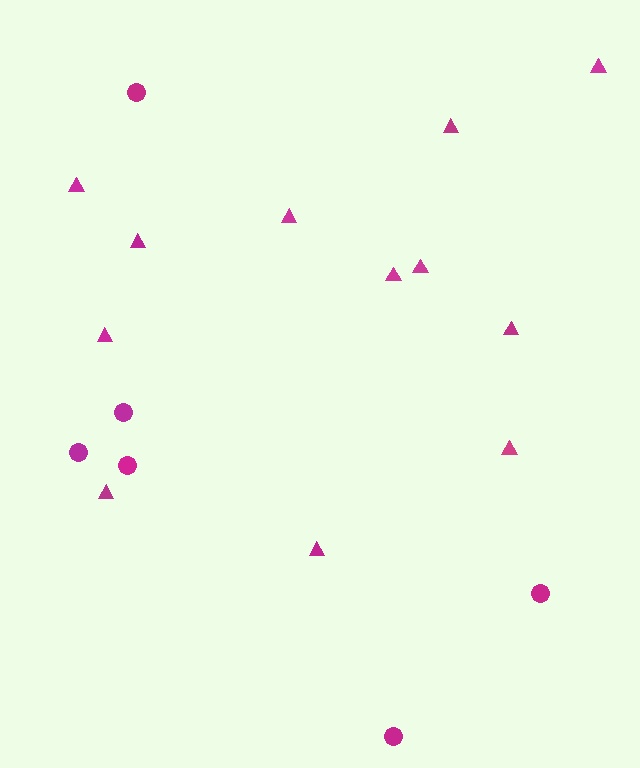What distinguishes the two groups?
There are 2 groups: one group of circles (6) and one group of triangles (12).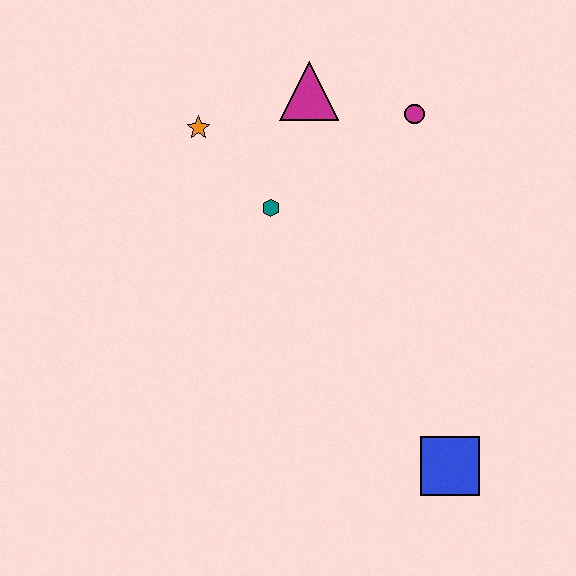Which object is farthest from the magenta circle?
The blue square is farthest from the magenta circle.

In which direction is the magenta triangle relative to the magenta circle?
The magenta triangle is to the left of the magenta circle.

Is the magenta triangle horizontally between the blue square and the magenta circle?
No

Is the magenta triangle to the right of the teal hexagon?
Yes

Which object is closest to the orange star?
The teal hexagon is closest to the orange star.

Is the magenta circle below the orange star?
No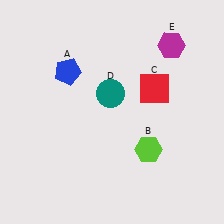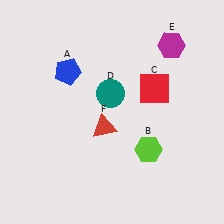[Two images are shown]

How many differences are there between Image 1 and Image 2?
There is 1 difference between the two images.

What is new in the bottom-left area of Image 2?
A red triangle (F) was added in the bottom-left area of Image 2.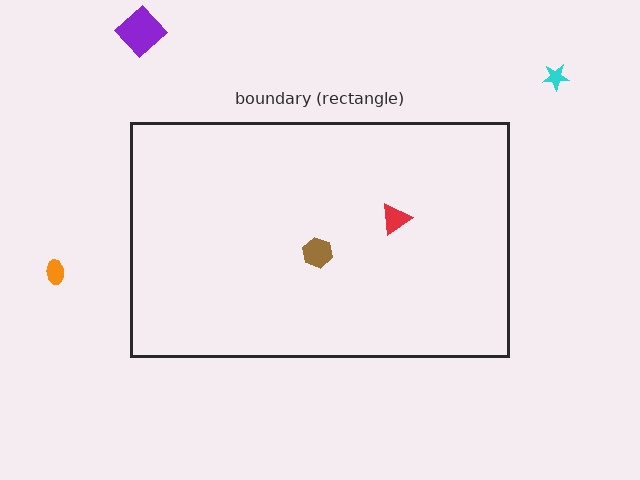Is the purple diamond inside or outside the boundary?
Outside.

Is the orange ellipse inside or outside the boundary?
Outside.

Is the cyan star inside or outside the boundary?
Outside.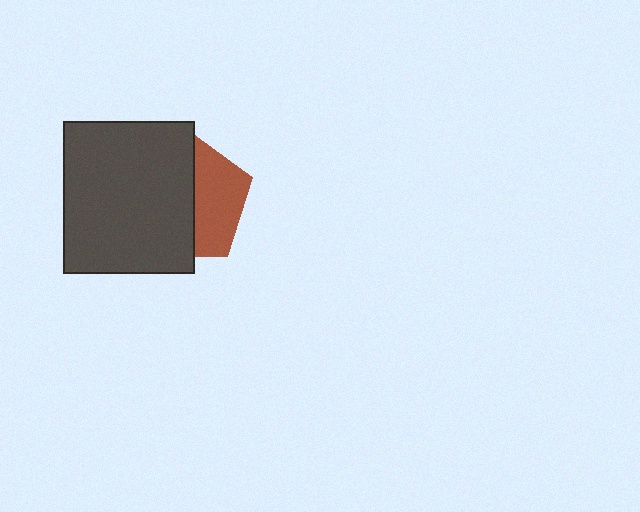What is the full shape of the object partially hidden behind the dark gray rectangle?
The partially hidden object is a brown pentagon.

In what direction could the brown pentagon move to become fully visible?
The brown pentagon could move right. That would shift it out from behind the dark gray rectangle entirely.